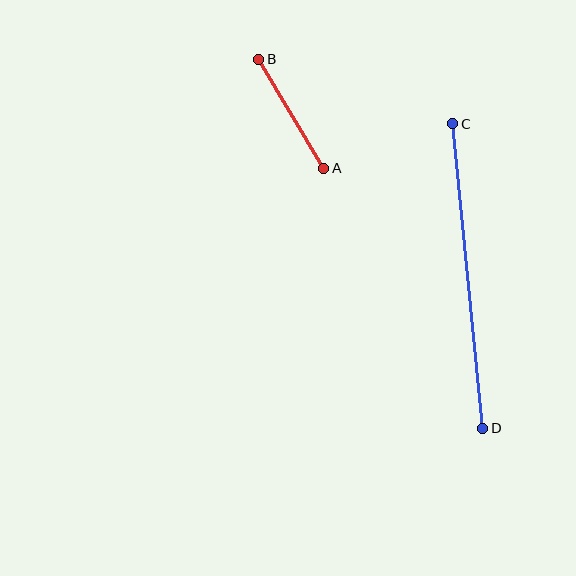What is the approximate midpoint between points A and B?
The midpoint is at approximately (291, 114) pixels.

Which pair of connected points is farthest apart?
Points C and D are farthest apart.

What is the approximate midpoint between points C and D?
The midpoint is at approximately (468, 276) pixels.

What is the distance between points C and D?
The distance is approximately 306 pixels.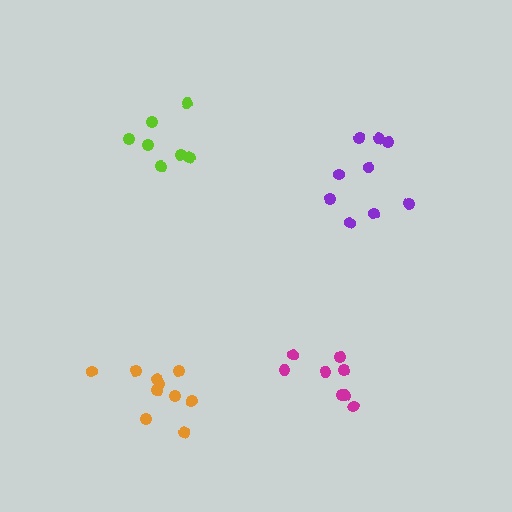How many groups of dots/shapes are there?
There are 4 groups.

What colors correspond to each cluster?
The clusters are colored: magenta, lime, purple, orange.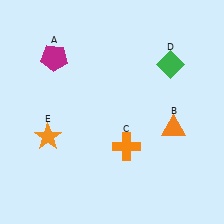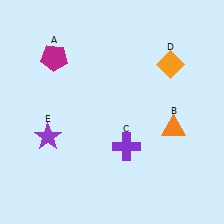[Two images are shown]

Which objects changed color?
C changed from orange to purple. D changed from green to orange. E changed from orange to purple.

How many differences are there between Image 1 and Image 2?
There are 3 differences between the two images.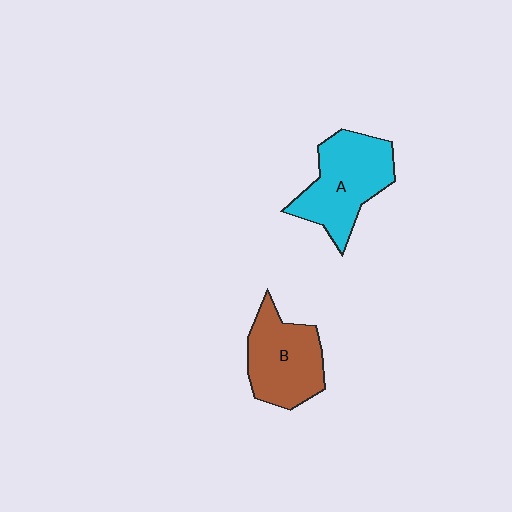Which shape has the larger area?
Shape A (cyan).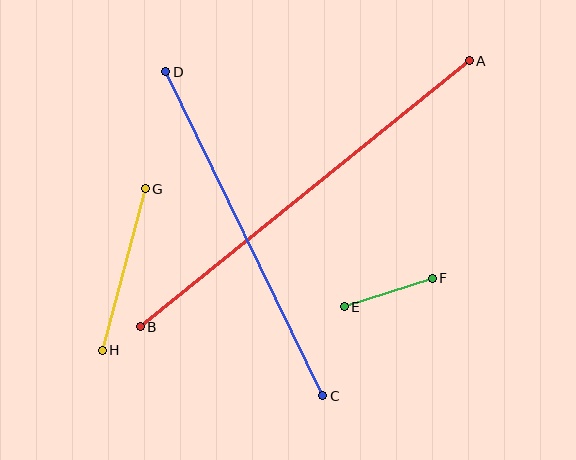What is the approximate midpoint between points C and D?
The midpoint is at approximately (244, 234) pixels.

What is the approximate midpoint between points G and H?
The midpoint is at approximately (124, 270) pixels.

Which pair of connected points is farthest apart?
Points A and B are farthest apart.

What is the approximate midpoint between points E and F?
The midpoint is at approximately (388, 293) pixels.